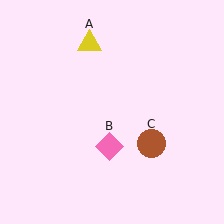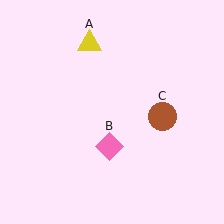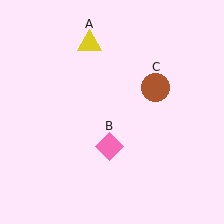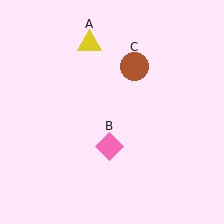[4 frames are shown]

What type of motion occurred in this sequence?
The brown circle (object C) rotated counterclockwise around the center of the scene.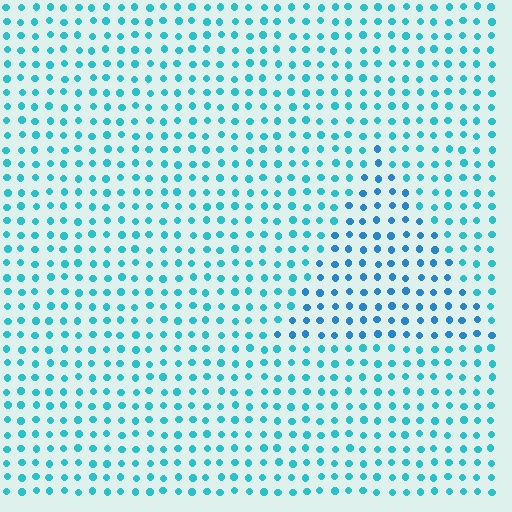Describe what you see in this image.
The image is filled with small cyan elements in a uniform arrangement. A triangle-shaped region is visible where the elements are tinted to a slightly different hue, forming a subtle color boundary.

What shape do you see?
I see a triangle.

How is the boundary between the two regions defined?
The boundary is defined purely by a slight shift in hue (about 23 degrees). Spacing, size, and orientation are identical on both sides.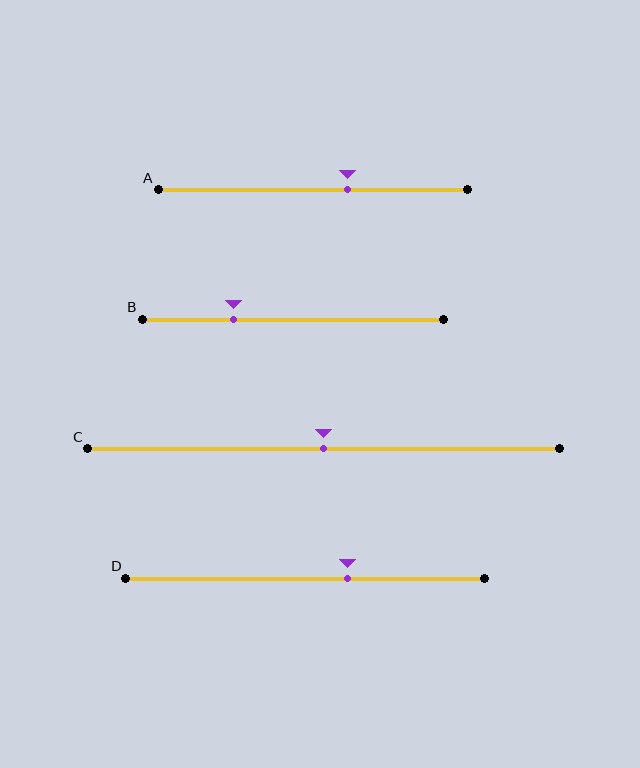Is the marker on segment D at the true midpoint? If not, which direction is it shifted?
No, the marker on segment D is shifted to the right by about 12% of the segment length.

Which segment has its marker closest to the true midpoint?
Segment C has its marker closest to the true midpoint.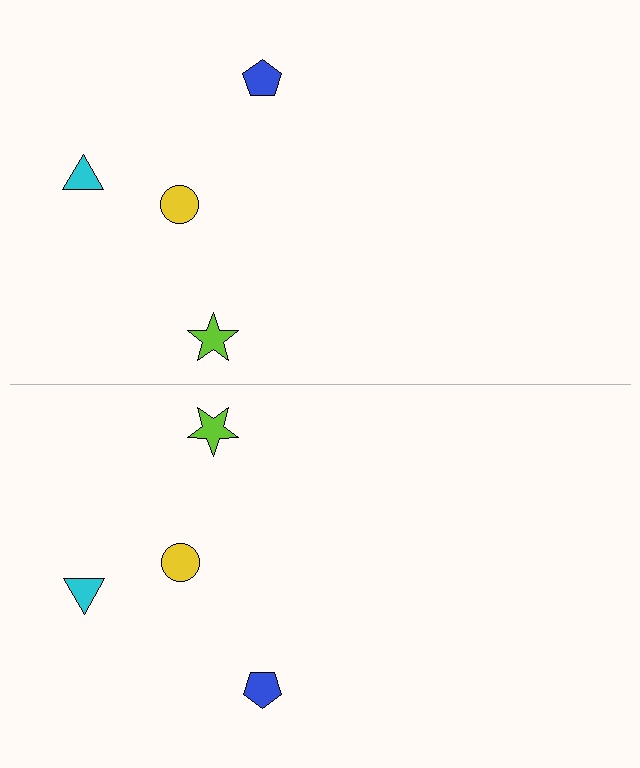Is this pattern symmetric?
Yes, this pattern has bilateral (reflection) symmetry.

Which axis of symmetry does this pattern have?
The pattern has a horizontal axis of symmetry running through the center of the image.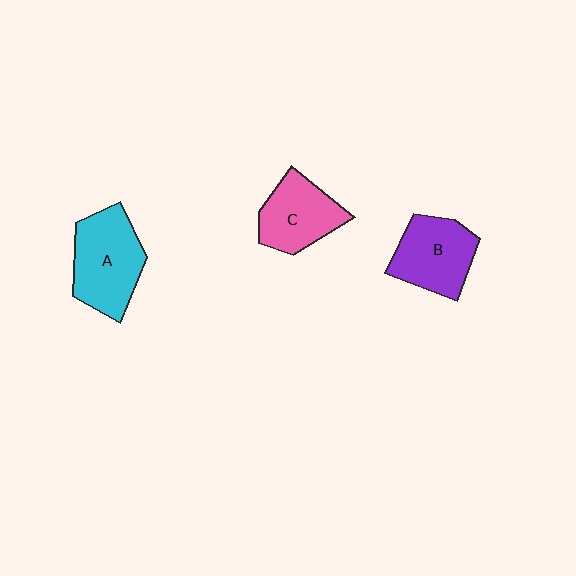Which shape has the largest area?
Shape A (cyan).